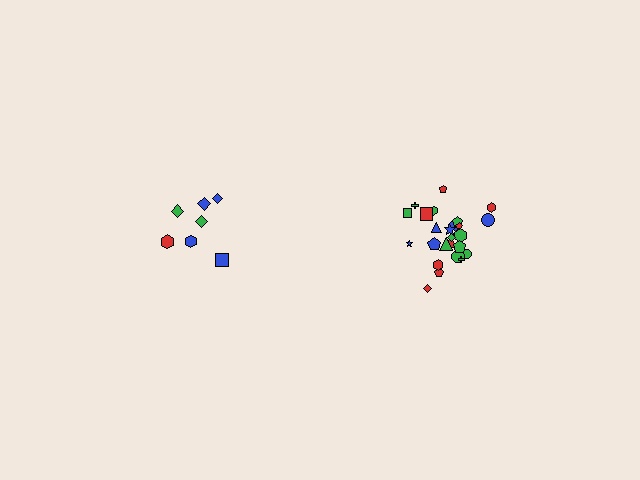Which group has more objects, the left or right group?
The right group.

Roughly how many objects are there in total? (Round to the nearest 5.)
Roughly 30 objects in total.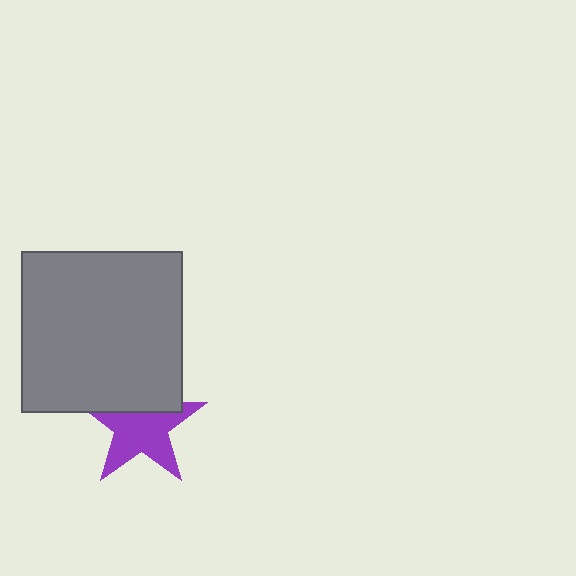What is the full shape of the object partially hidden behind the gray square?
The partially hidden object is a purple star.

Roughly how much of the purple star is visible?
Most of it is visible (roughly 65%).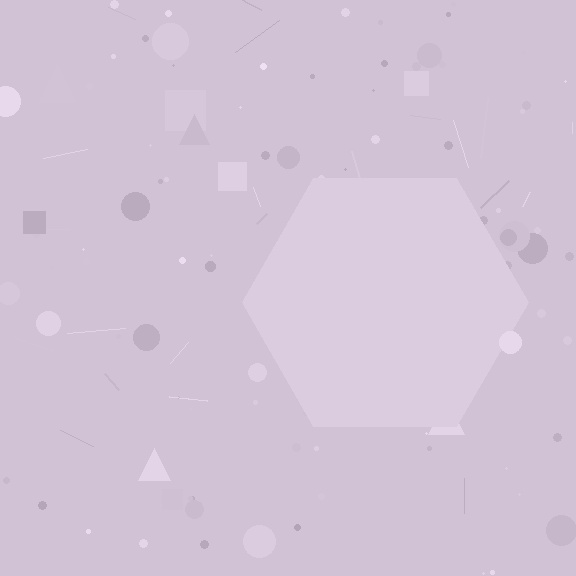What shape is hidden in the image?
A hexagon is hidden in the image.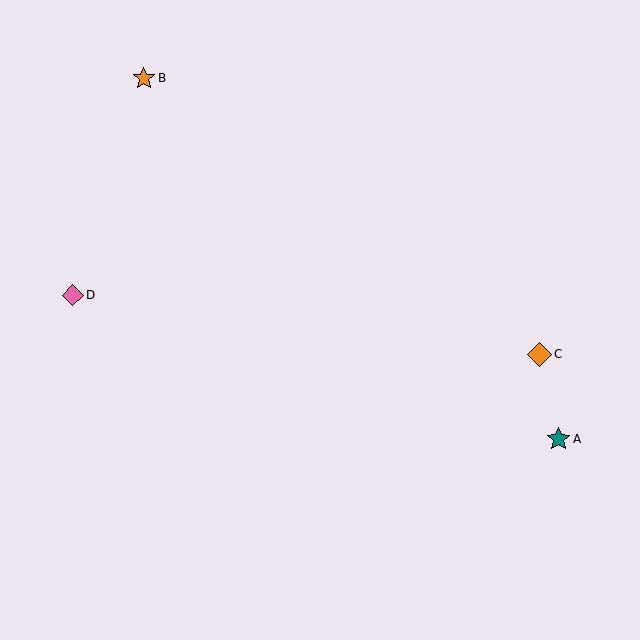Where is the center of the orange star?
The center of the orange star is at (144, 78).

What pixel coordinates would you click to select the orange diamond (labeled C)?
Click at (540, 355) to select the orange diamond C.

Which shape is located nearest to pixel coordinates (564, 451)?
The teal star (labeled A) at (558, 439) is nearest to that location.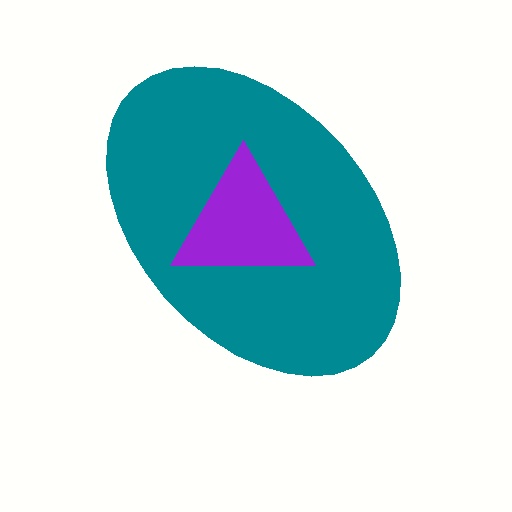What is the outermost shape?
The teal ellipse.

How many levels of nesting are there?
2.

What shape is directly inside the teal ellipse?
The purple triangle.